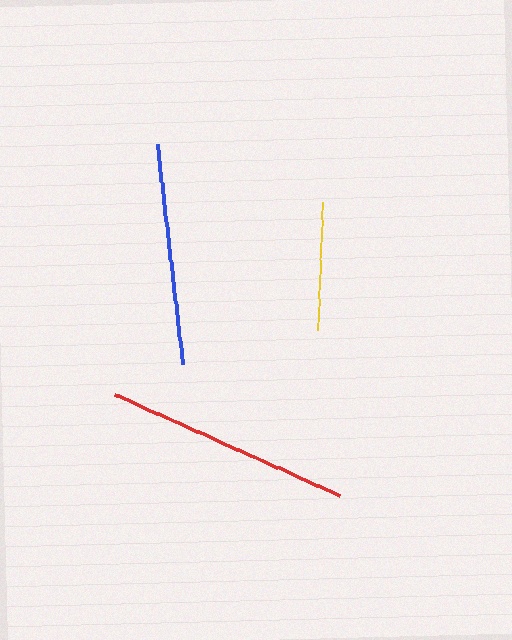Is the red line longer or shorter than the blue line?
The red line is longer than the blue line.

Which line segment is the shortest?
The yellow line is the shortest at approximately 128 pixels.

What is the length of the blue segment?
The blue segment is approximately 220 pixels long.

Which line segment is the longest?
The red line is the longest at approximately 247 pixels.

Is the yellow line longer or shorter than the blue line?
The blue line is longer than the yellow line.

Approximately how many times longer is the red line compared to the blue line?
The red line is approximately 1.1 times the length of the blue line.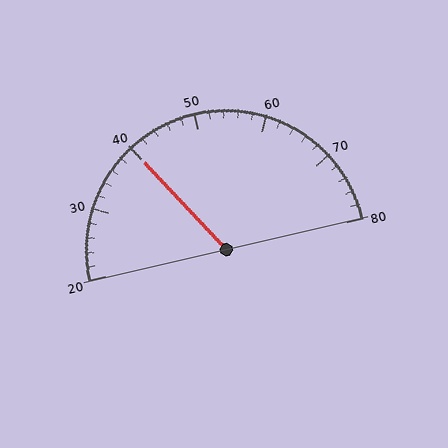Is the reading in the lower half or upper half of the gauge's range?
The reading is in the lower half of the range (20 to 80).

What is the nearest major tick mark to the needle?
The nearest major tick mark is 40.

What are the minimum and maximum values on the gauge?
The gauge ranges from 20 to 80.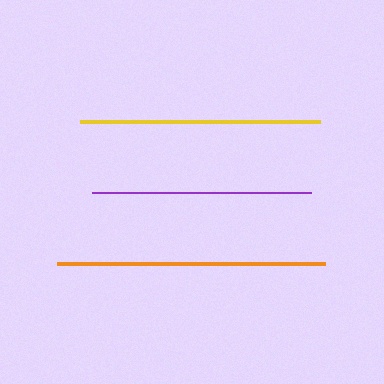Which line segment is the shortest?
The purple line is the shortest at approximately 219 pixels.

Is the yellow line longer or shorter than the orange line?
The orange line is longer than the yellow line.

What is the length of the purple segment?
The purple segment is approximately 219 pixels long.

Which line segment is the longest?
The orange line is the longest at approximately 268 pixels.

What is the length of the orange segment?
The orange segment is approximately 268 pixels long.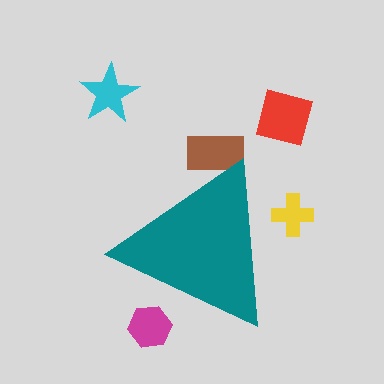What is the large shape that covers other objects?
A teal triangle.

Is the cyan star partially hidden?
No, the cyan star is fully visible.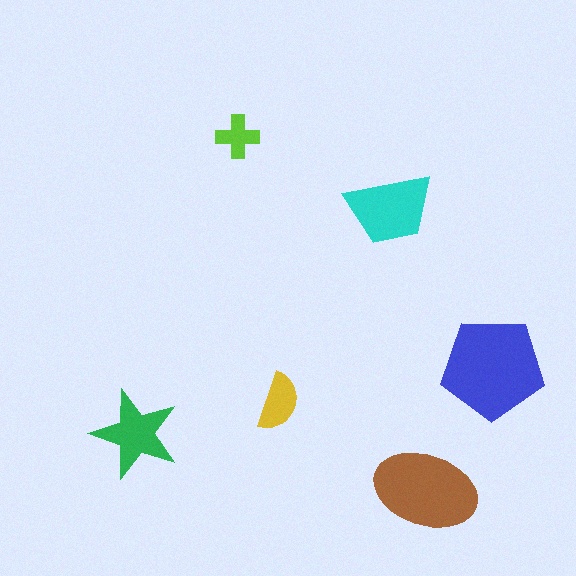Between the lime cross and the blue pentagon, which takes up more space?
The blue pentagon.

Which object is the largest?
The blue pentagon.